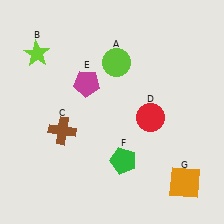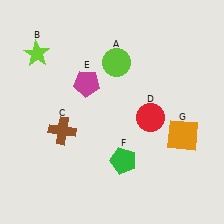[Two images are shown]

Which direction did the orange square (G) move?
The orange square (G) moved up.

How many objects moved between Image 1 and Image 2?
1 object moved between the two images.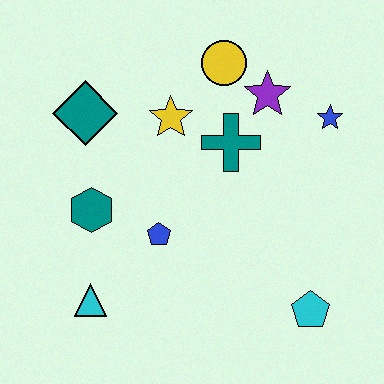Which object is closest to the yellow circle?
The purple star is closest to the yellow circle.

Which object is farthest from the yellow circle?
The cyan triangle is farthest from the yellow circle.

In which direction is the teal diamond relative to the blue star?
The teal diamond is to the left of the blue star.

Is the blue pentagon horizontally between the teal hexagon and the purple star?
Yes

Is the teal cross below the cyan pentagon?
No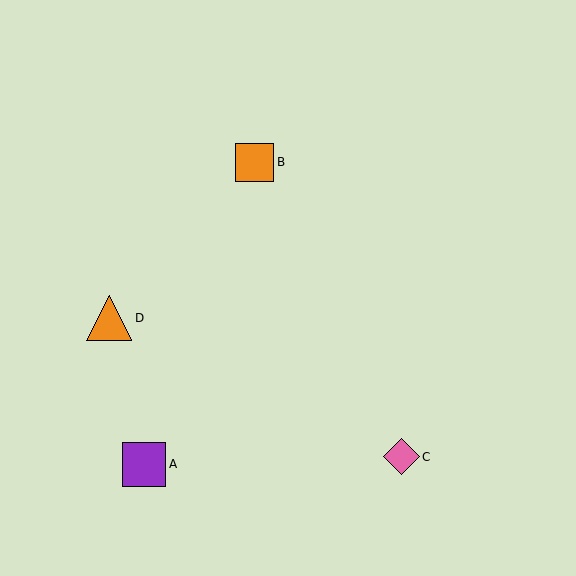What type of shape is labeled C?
Shape C is a pink diamond.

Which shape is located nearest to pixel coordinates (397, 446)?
The pink diamond (labeled C) at (401, 457) is nearest to that location.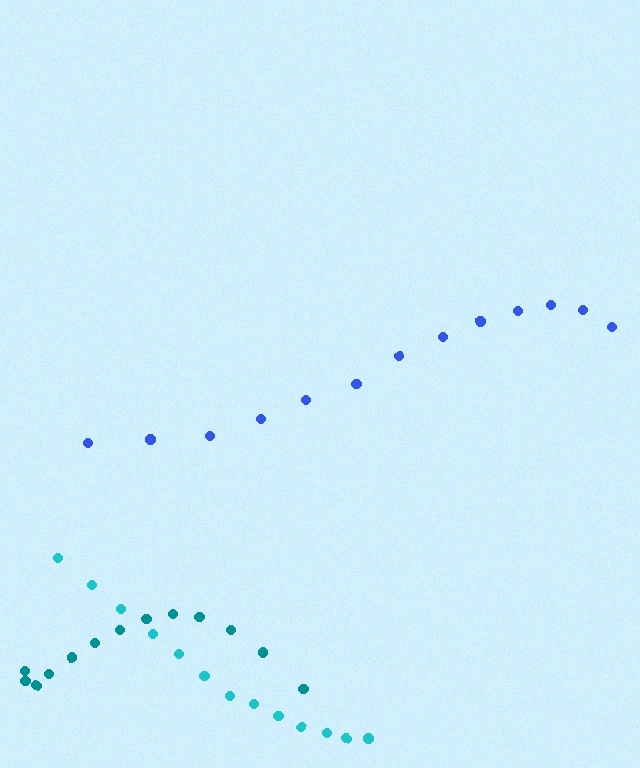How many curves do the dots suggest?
There are 3 distinct paths.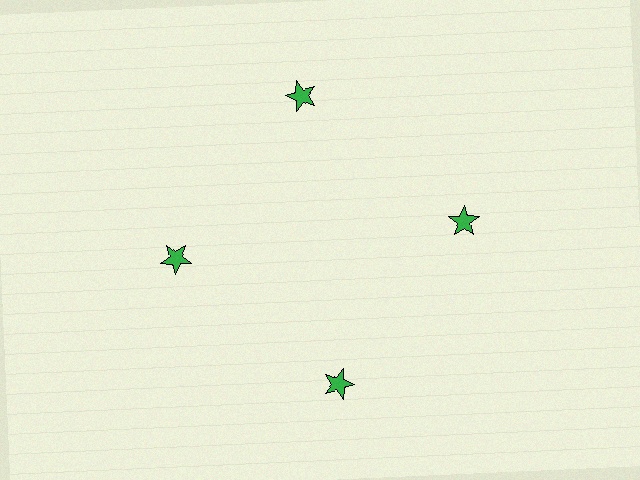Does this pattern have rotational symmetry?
Yes, this pattern has 4-fold rotational symmetry. It looks the same after rotating 90 degrees around the center.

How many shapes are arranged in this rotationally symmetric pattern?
There are 4 shapes, arranged in 4 groups of 1.